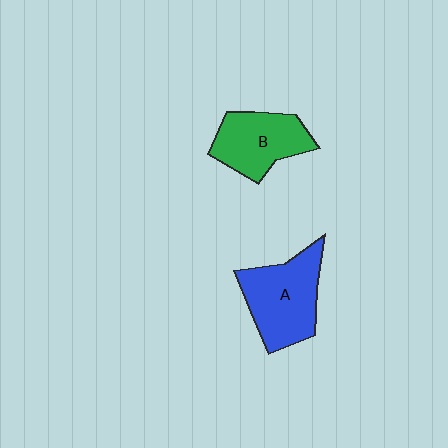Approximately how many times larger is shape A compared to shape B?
Approximately 1.2 times.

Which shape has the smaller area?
Shape B (green).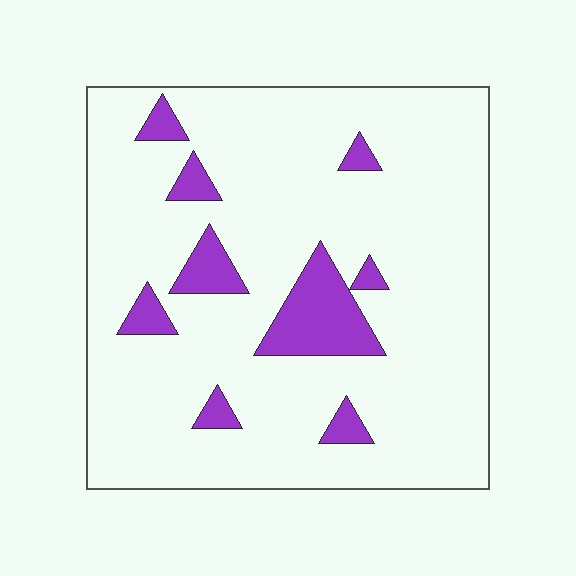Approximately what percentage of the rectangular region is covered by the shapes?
Approximately 10%.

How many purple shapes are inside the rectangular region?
9.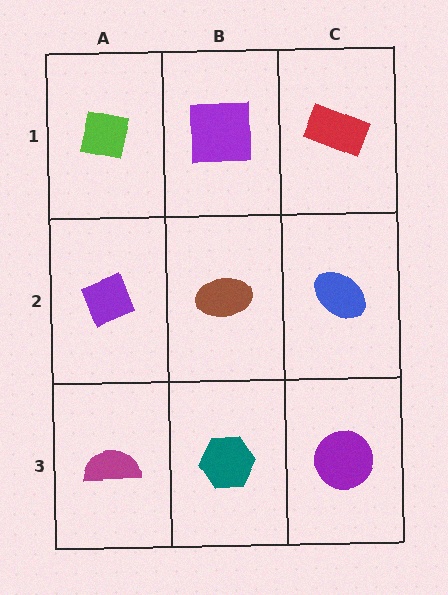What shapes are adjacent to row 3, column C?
A blue ellipse (row 2, column C), a teal hexagon (row 3, column B).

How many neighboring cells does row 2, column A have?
3.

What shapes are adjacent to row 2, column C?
A red rectangle (row 1, column C), a purple circle (row 3, column C), a brown ellipse (row 2, column B).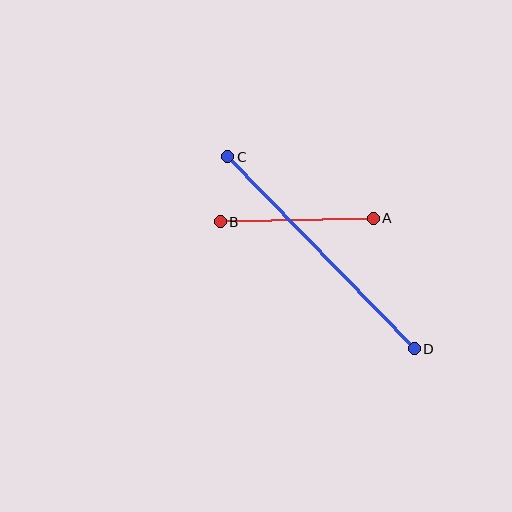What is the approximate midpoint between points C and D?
The midpoint is at approximately (321, 253) pixels.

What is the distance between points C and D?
The distance is approximately 268 pixels.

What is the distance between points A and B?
The distance is approximately 153 pixels.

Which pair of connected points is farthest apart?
Points C and D are farthest apart.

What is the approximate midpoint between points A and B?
The midpoint is at approximately (297, 220) pixels.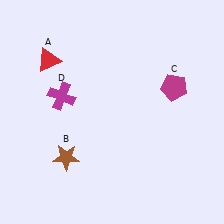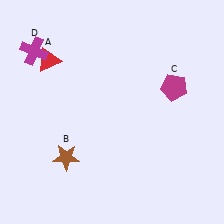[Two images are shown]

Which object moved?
The magenta cross (D) moved up.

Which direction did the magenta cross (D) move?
The magenta cross (D) moved up.